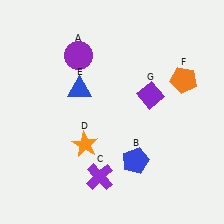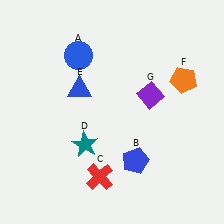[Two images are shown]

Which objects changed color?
A changed from purple to blue. C changed from purple to red. D changed from orange to teal.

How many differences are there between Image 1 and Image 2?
There are 3 differences between the two images.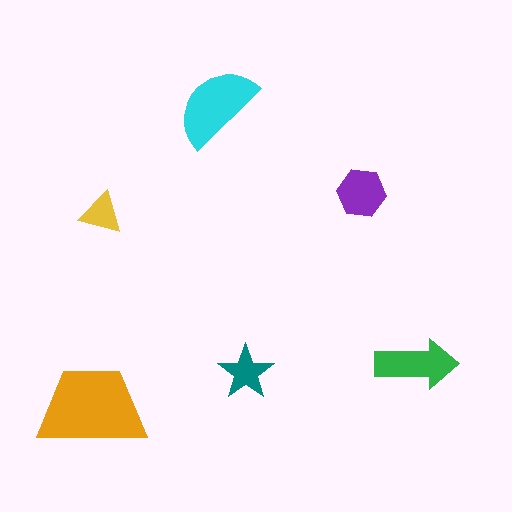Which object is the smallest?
The yellow triangle.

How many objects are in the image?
There are 6 objects in the image.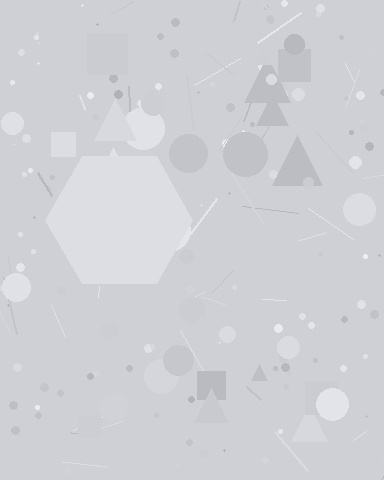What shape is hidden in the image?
A hexagon is hidden in the image.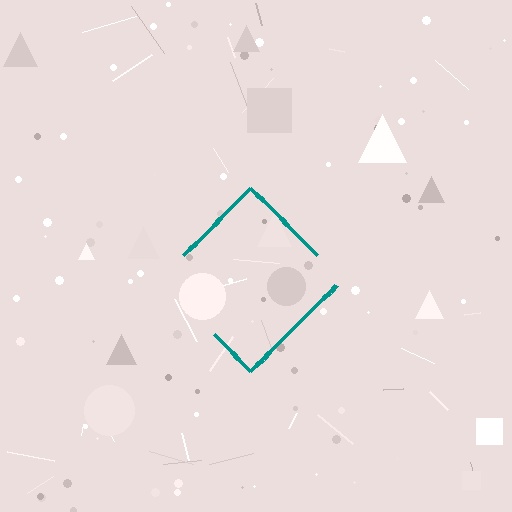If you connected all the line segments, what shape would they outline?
They would outline a diamond.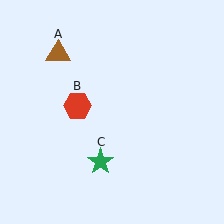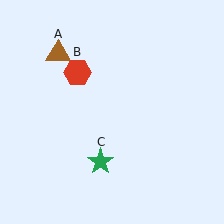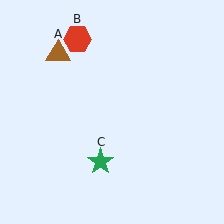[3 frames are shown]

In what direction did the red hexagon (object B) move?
The red hexagon (object B) moved up.